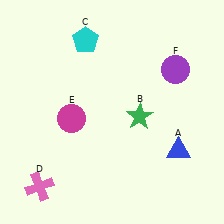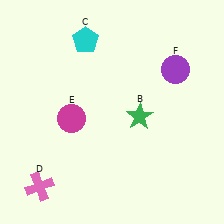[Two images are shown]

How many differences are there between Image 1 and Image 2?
There is 1 difference between the two images.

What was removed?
The blue triangle (A) was removed in Image 2.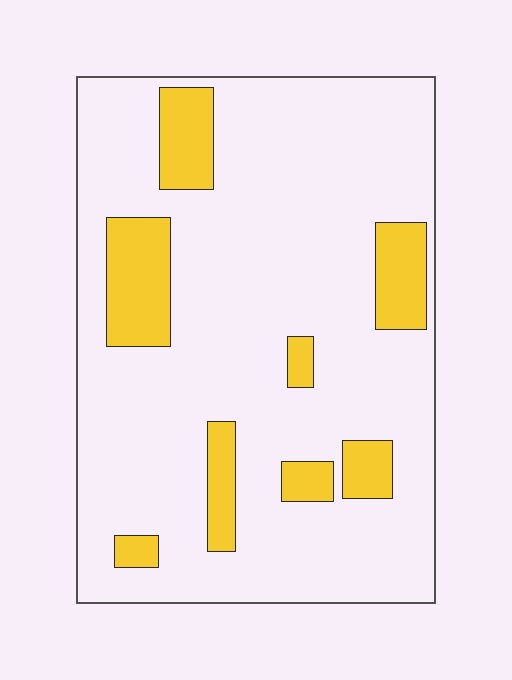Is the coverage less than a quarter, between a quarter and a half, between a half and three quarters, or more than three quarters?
Less than a quarter.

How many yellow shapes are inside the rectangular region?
8.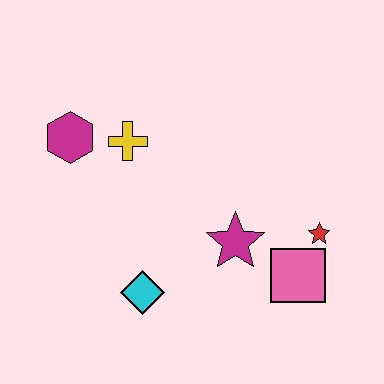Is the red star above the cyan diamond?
Yes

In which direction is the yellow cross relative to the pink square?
The yellow cross is to the left of the pink square.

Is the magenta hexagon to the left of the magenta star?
Yes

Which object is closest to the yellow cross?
The magenta hexagon is closest to the yellow cross.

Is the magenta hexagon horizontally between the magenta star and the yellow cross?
No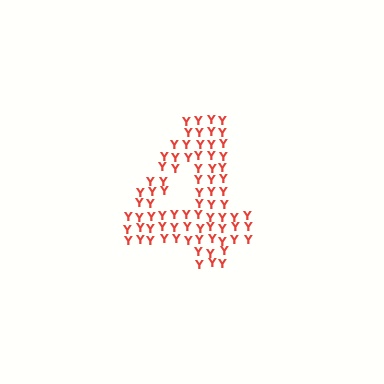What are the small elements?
The small elements are letter Y's.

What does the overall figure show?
The overall figure shows the digit 4.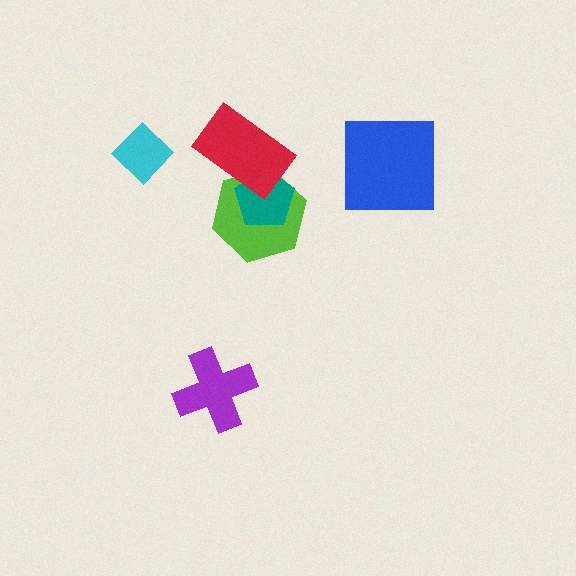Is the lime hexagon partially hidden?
Yes, it is partially covered by another shape.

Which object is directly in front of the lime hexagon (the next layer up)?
The teal pentagon is directly in front of the lime hexagon.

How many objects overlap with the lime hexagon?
2 objects overlap with the lime hexagon.